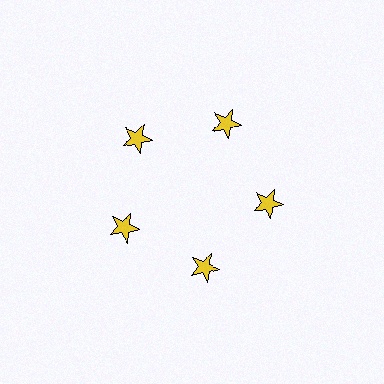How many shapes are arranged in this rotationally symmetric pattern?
There are 5 shapes, arranged in 5 groups of 1.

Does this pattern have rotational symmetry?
Yes, this pattern has 5-fold rotational symmetry. It looks the same after rotating 72 degrees around the center.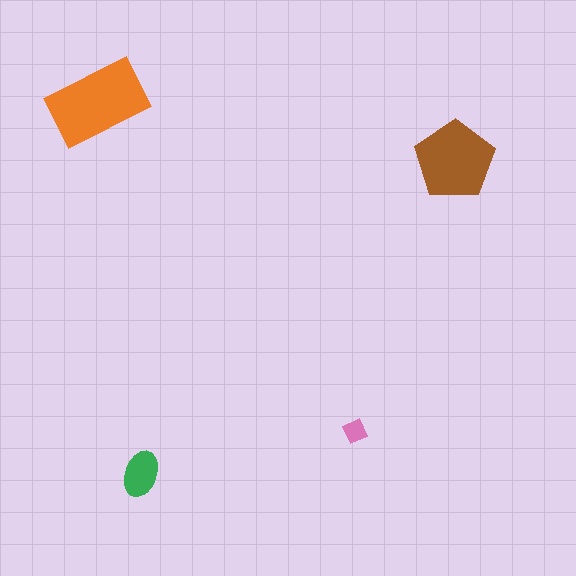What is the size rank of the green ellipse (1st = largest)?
3rd.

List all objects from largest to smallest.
The orange rectangle, the brown pentagon, the green ellipse, the pink diamond.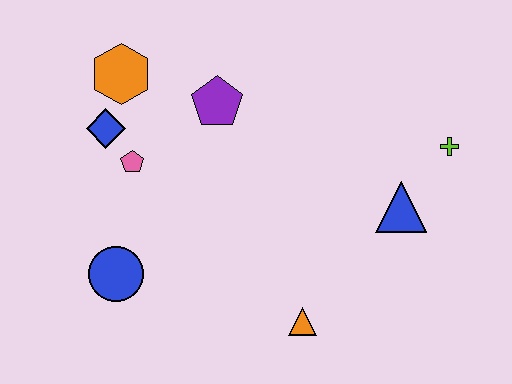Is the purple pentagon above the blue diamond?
Yes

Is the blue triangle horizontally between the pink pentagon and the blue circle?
No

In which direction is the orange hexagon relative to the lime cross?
The orange hexagon is to the left of the lime cross.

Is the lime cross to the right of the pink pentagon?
Yes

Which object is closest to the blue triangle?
The lime cross is closest to the blue triangle.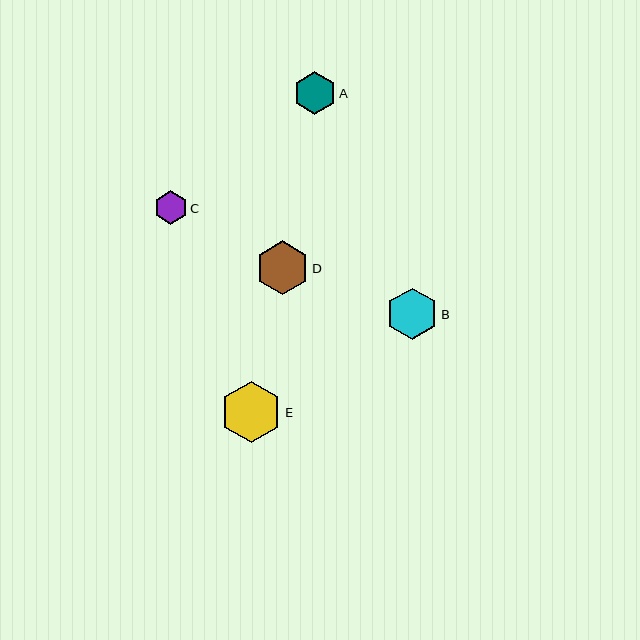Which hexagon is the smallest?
Hexagon C is the smallest with a size of approximately 34 pixels.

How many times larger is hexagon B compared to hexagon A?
Hexagon B is approximately 1.2 times the size of hexagon A.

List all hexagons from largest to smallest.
From largest to smallest: E, D, B, A, C.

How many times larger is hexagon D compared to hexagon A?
Hexagon D is approximately 1.3 times the size of hexagon A.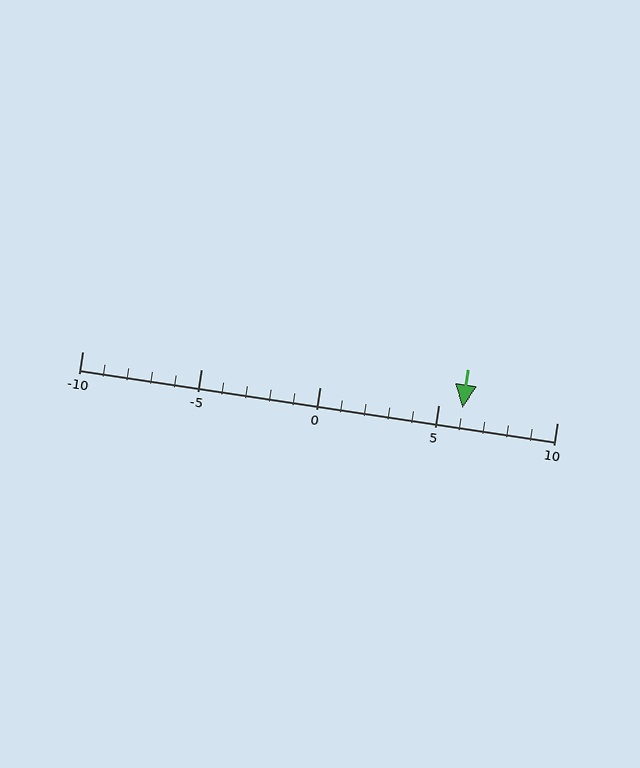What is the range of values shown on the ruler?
The ruler shows values from -10 to 10.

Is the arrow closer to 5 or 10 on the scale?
The arrow is closer to 5.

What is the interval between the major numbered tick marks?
The major tick marks are spaced 5 units apart.